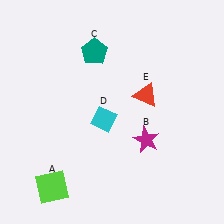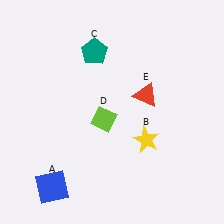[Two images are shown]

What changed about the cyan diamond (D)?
In Image 1, D is cyan. In Image 2, it changed to lime.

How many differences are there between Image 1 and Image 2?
There are 3 differences between the two images.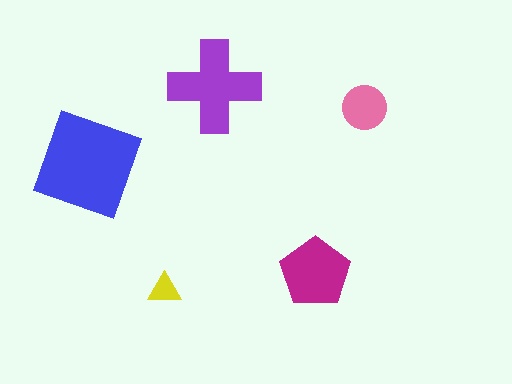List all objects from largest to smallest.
The blue diamond, the purple cross, the magenta pentagon, the pink circle, the yellow triangle.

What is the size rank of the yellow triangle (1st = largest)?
5th.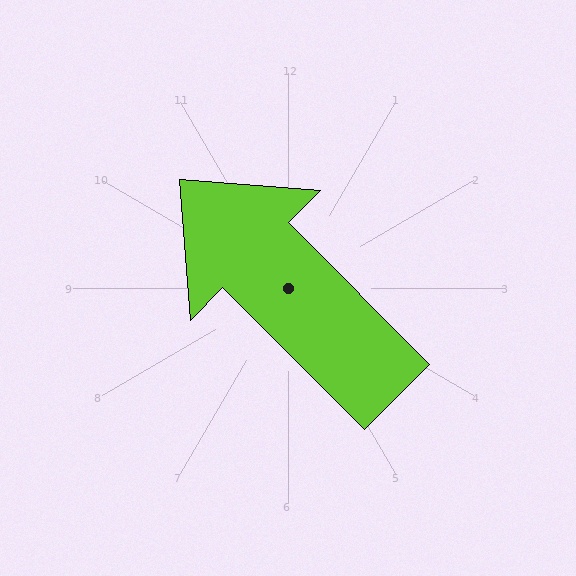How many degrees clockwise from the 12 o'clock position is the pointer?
Approximately 315 degrees.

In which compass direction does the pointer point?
Northwest.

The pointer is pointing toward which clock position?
Roughly 11 o'clock.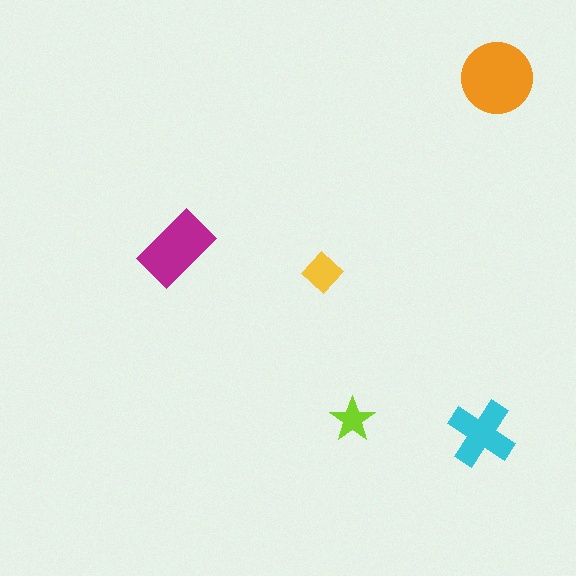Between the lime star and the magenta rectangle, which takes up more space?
The magenta rectangle.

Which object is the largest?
The orange circle.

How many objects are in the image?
There are 5 objects in the image.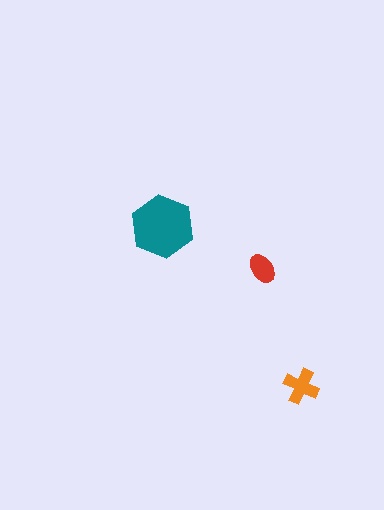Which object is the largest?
The teal hexagon.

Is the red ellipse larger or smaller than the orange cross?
Smaller.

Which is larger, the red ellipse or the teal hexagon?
The teal hexagon.